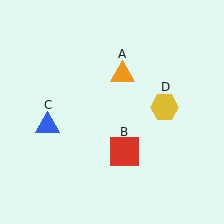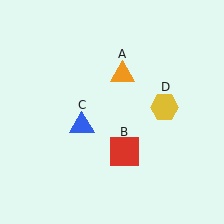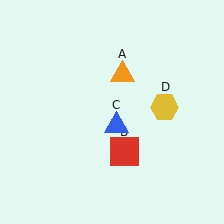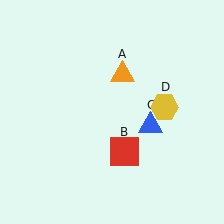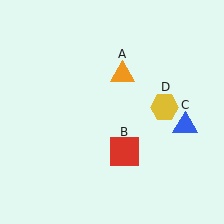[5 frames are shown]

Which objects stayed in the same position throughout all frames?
Orange triangle (object A) and red square (object B) and yellow hexagon (object D) remained stationary.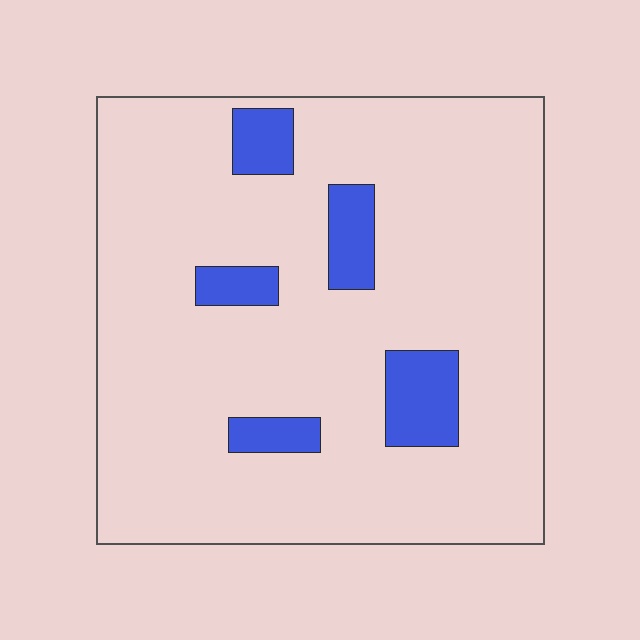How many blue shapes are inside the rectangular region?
5.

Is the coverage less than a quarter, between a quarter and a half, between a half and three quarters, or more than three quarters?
Less than a quarter.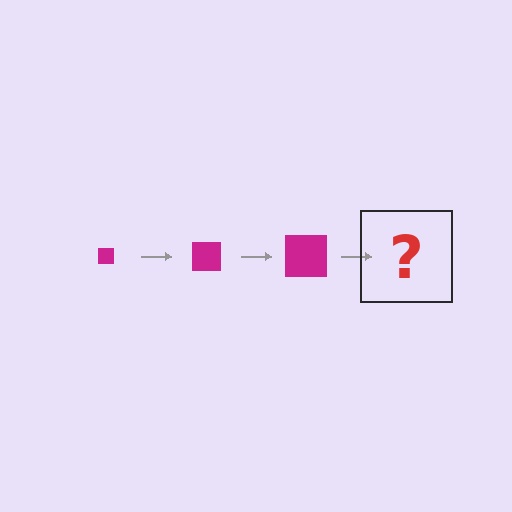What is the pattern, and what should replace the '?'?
The pattern is that the square gets progressively larger each step. The '?' should be a magenta square, larger than the previous one.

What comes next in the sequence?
The next element should be a magenta square, larger than the previous one.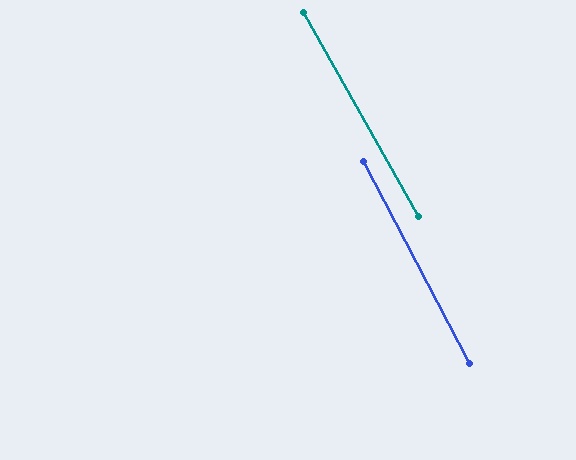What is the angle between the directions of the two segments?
Approximately 2 degrees.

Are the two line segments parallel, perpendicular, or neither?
Parallel — their directions differ by only 1.7°.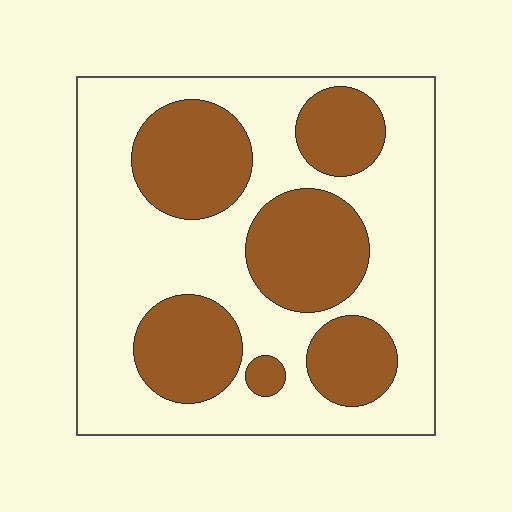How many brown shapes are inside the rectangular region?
6.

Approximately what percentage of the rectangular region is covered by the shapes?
Approximately 35%.